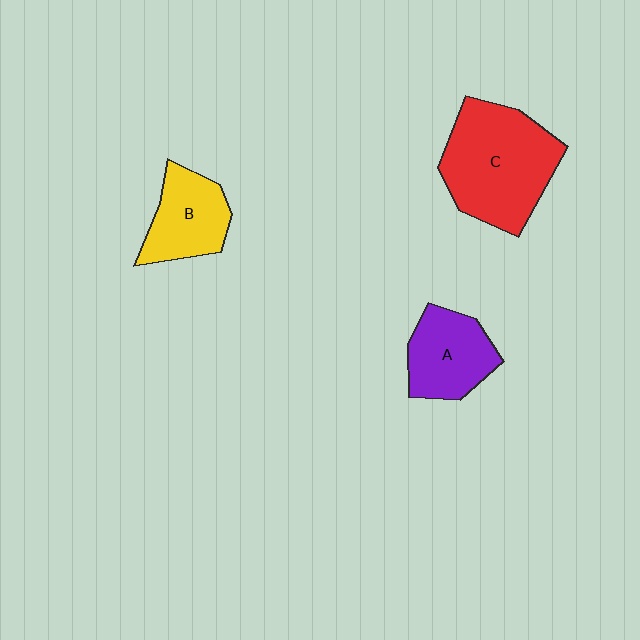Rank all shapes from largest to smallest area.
From largest to smallest: C (red), A (purple), B (yellow).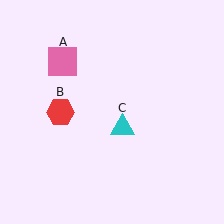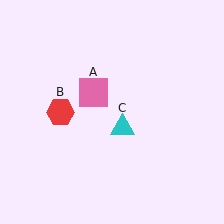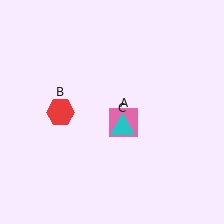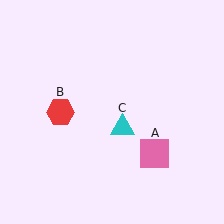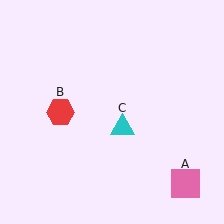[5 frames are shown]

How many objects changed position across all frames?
1 object changed position: pink square (object A).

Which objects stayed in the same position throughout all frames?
Red hexagon (object B) and cyan triangle (object C) remained stationary.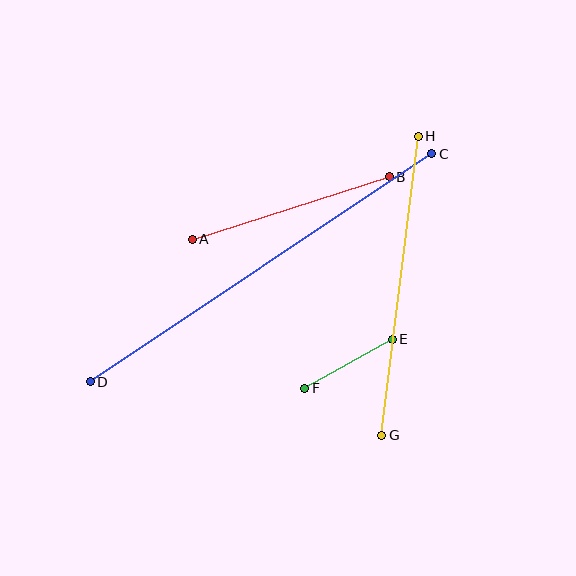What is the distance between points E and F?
The distance is approximately 100 pixels.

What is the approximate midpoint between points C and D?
The midpoint is at approximately (261, 268) pixels.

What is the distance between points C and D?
The distance is approximately 411 pixels.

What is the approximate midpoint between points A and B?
The midpoint is at approximately (291, 208) pixels.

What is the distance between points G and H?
The distance is approximately 301 pixels.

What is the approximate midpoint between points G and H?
The midpoint is at approximately (400, 286) pixels.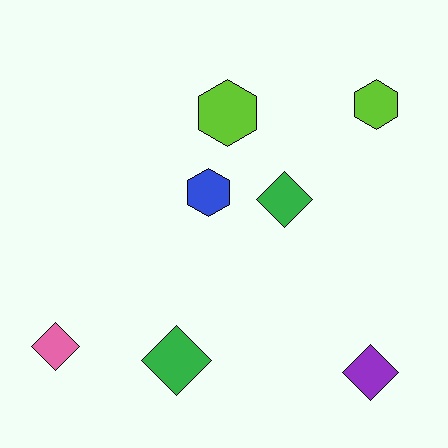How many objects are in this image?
There are 7 objects.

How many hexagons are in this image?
There are 3 hexagons.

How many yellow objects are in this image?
There are no yellow objects.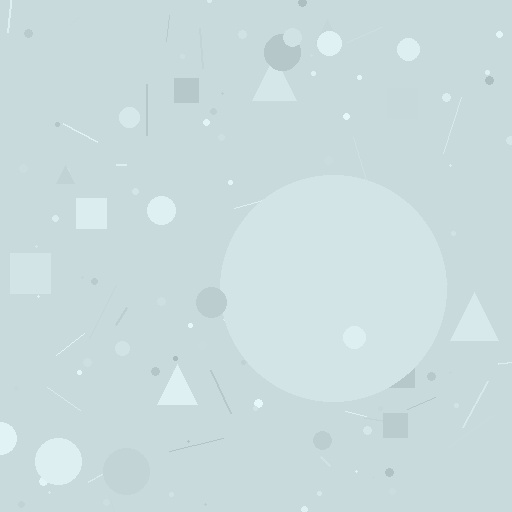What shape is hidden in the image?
A circle is hidden in the image.